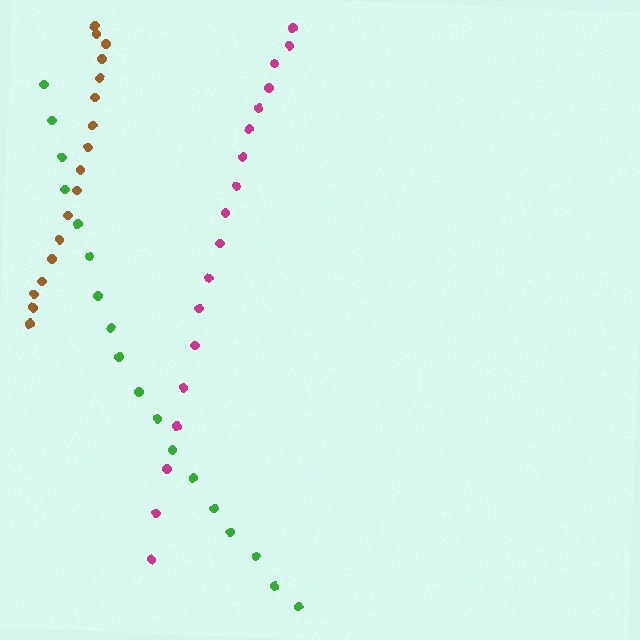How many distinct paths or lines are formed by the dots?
There are 3 distinct paths.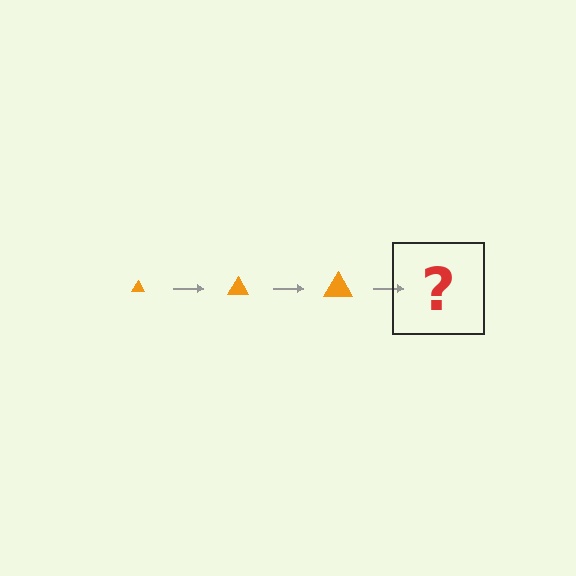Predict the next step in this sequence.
The next step is an orange triangle, larger than the previous one.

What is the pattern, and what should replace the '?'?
The pattern is that the triangle gets progressively larger each step. The '?' should be an orange triangle, larger than the previous one.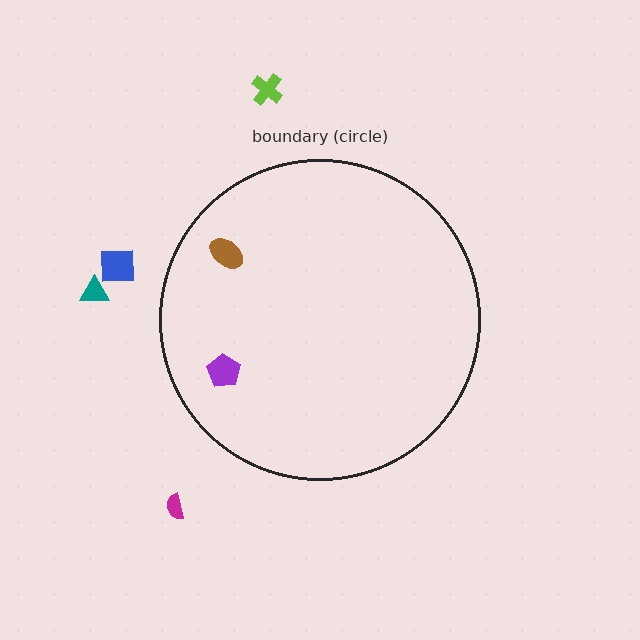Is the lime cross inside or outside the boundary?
Outside.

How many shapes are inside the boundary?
2 inside, 4 outside.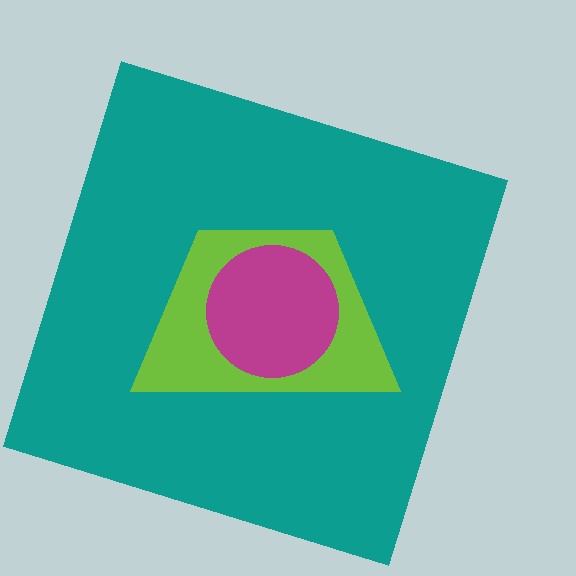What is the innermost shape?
The magenta circle.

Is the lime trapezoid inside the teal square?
Yes.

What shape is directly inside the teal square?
The lime trapezoid.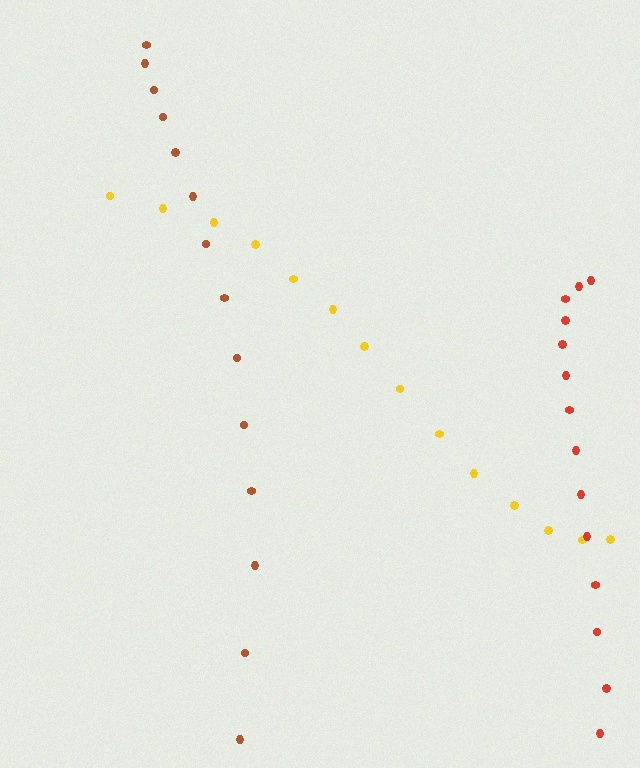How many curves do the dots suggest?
There are 3 distinct paths.